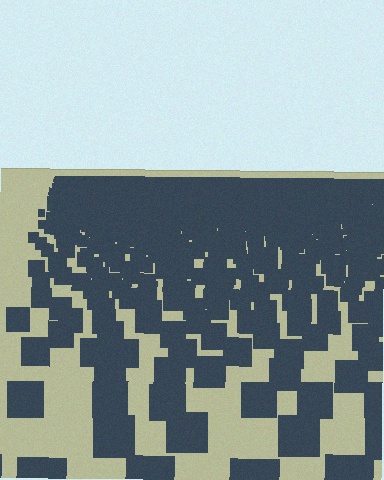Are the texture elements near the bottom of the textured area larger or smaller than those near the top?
Larger. Near the bottom, elements are closer to the viewer and appear at a bigger on-screen size.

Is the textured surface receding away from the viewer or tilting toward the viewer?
The surface is receding away from the viewer. Texture elements get smaller and denser toward the top.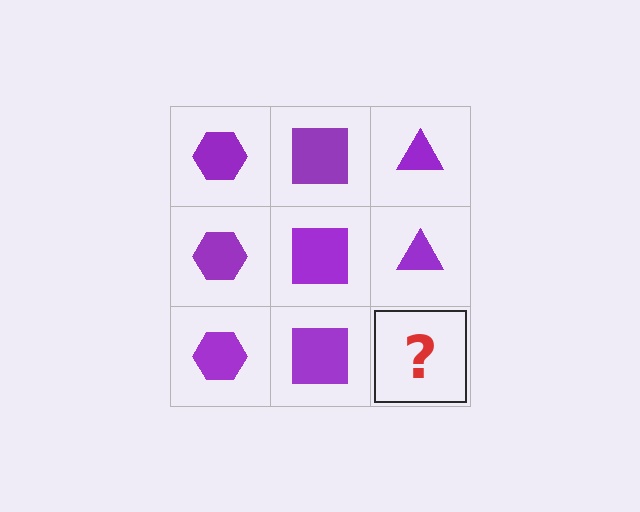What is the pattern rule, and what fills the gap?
The rule is that each column has a consistent shape. The gap should be filled with a purple triangle.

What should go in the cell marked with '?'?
The missing cell should contain a purple triangle.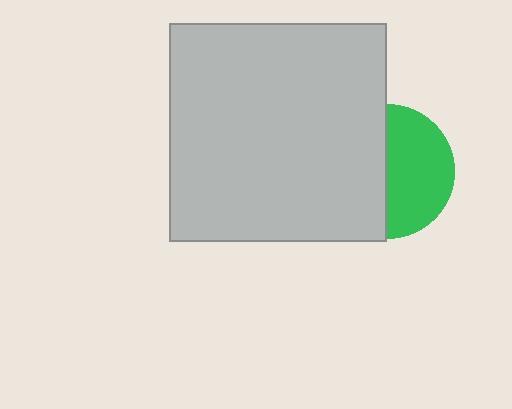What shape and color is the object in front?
The object in front is a light gray square.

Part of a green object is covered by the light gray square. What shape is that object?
It is a circle.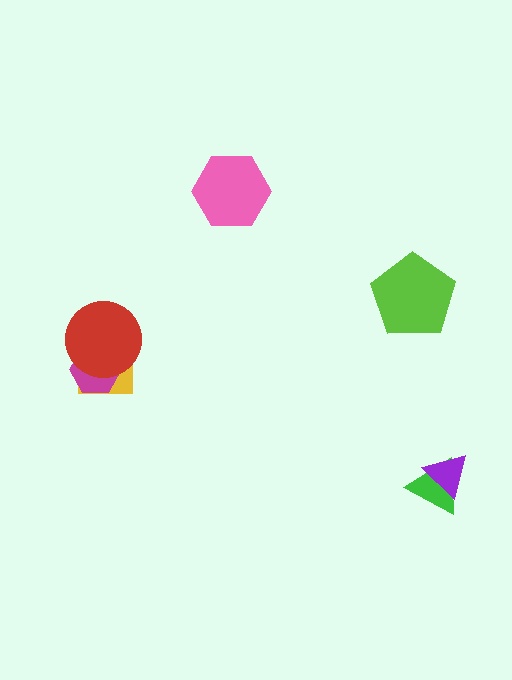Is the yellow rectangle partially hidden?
Yes, it is partially covered by another shape.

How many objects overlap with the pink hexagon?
0 objects overlap with the pink hexagon.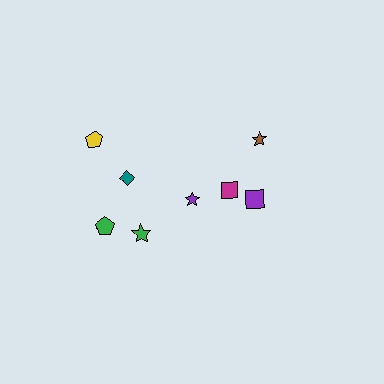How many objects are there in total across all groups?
There are 8 objects.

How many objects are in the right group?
There are 3 objects.